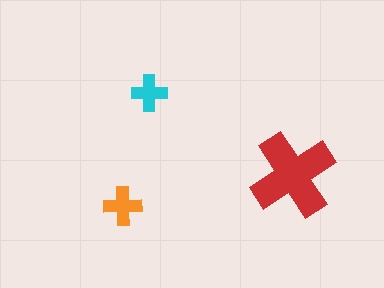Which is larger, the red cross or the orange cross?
The red one.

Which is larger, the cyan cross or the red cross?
The red one.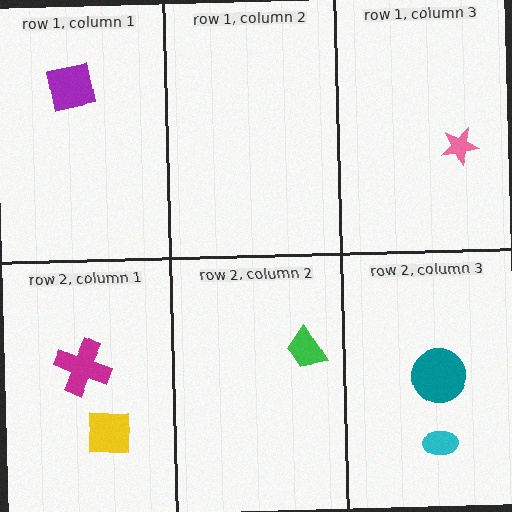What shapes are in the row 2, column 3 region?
The cyan ellipse, the teal circle.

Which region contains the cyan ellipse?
The row 2, column 3 region.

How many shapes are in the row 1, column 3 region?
1.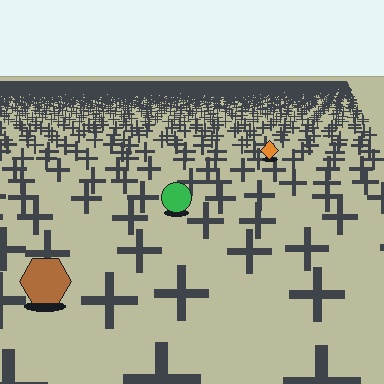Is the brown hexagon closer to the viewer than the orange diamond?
Yes. The brown hexagon is closer — you can tell from the texture gradient: the ground texture is coarser near it.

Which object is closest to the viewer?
The brown hexagon is closest. The texture marks near it are larger and more spread out.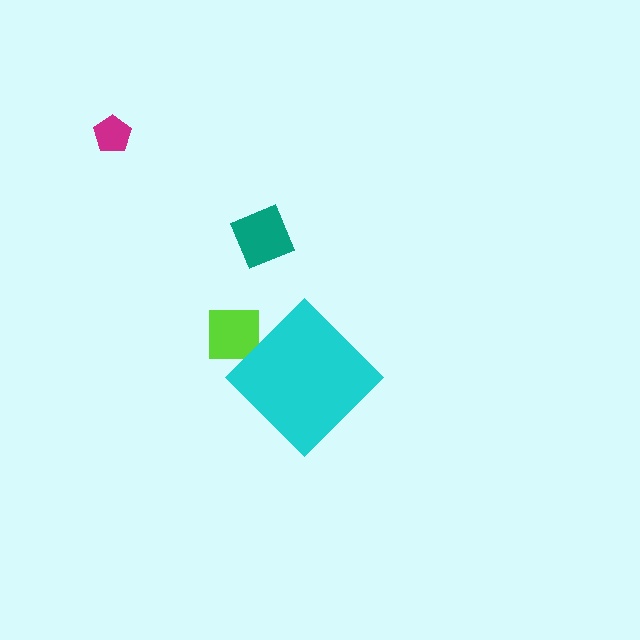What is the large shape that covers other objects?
A cyan diamond.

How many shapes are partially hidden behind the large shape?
1 shape is partially hidden.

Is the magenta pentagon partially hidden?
No, the magenta pentagon is fully visible.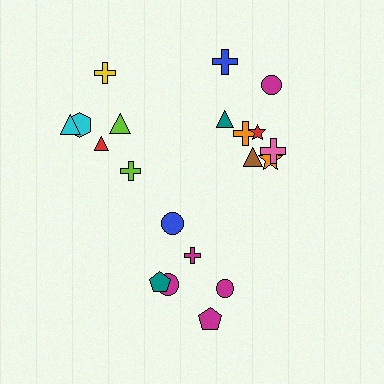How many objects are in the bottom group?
There are 6 objects.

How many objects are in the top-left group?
There are 6 objects.